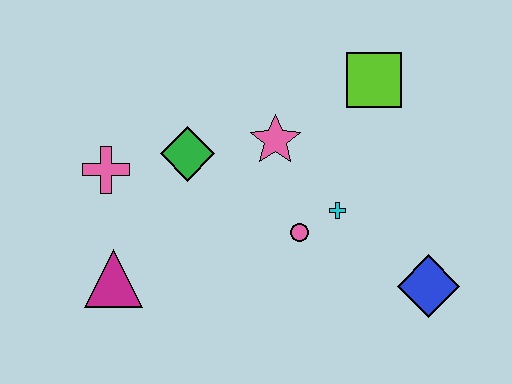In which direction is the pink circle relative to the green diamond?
The pink circle is to the right of the green diamond.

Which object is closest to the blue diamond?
The cyan cross is closest to the blue diamond.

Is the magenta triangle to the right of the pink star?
No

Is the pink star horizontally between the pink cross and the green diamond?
No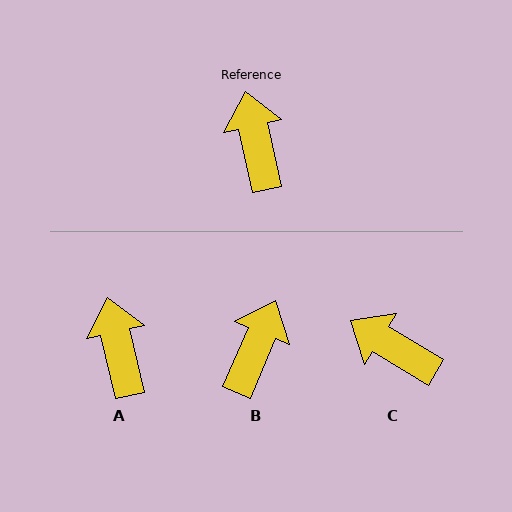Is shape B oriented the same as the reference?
No, it is off by about 36 degrees.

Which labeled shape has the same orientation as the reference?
A.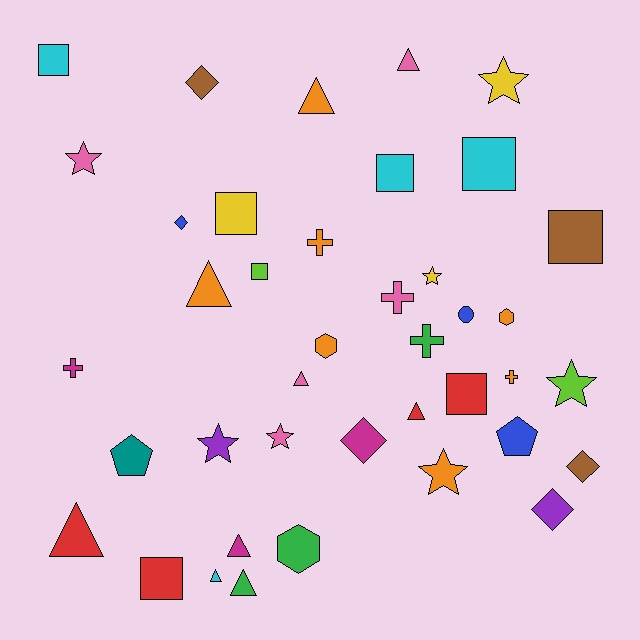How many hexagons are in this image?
There are 3 hexagons.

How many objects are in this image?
There are 40 objects.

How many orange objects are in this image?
There are 7 orange objects.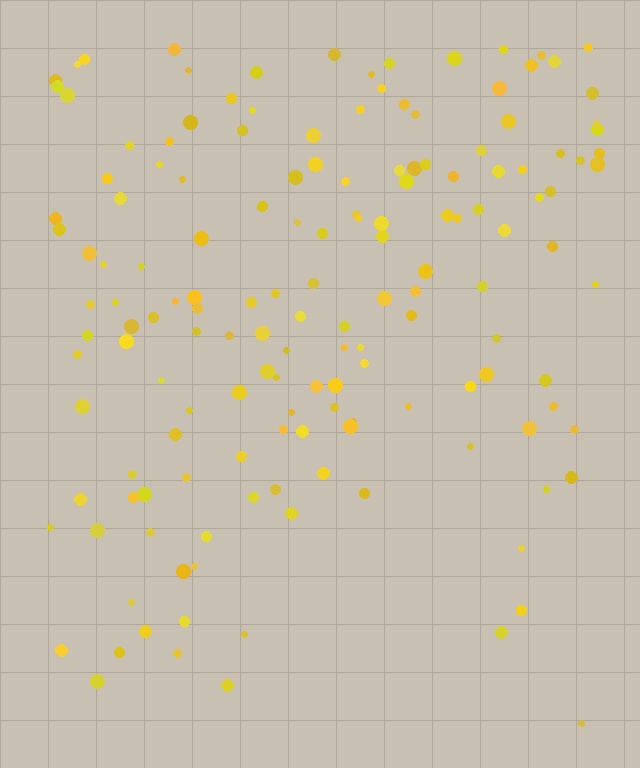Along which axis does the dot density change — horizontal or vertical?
Vertical.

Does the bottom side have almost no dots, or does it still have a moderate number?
Still a moderate number, just noticeably fewer than the top.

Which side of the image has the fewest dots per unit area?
The bottom.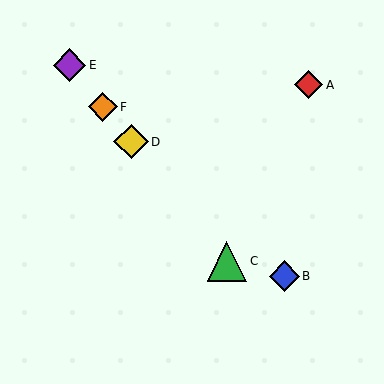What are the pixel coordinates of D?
Object D is at (131, 142).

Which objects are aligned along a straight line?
Objects C, D, E, F are aligned along a straight line.